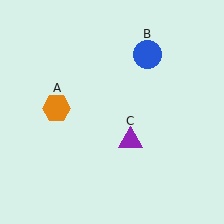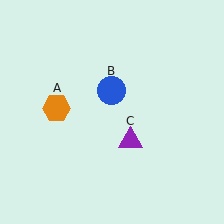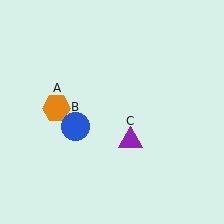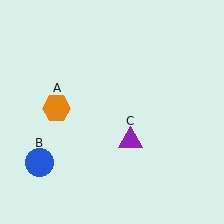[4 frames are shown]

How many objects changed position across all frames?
1 object changed position: blue circle (object B).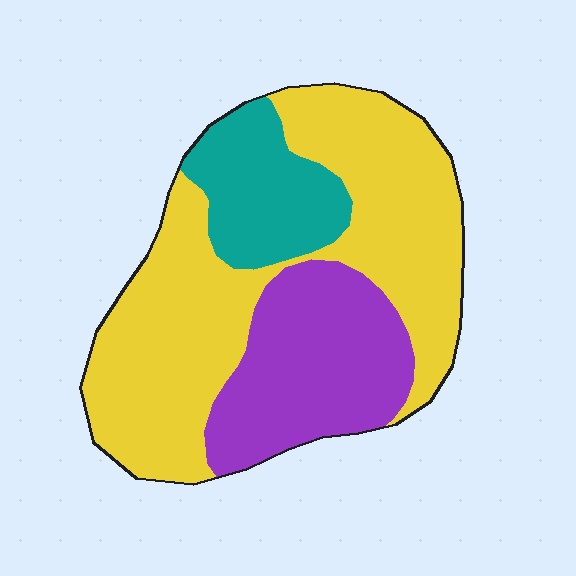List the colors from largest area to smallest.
From largest to smallest: yellow, purple, teal.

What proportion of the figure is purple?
Purple covers around 25% of the figure.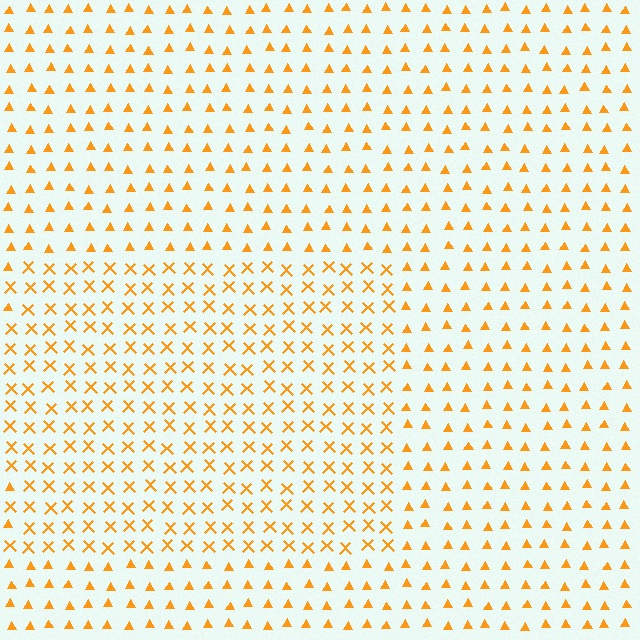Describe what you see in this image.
The image is filled with small orange elements arranged in a uniform grid. A rectangle-shaped region contains X marks, while the surrounding area contains triangles. The boundary is defined purely by the change in element shape.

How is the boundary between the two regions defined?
The boundary is defined by a change in element shape: X marks inside vs. triangles outside. All elements share the same color and spacing.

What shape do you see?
I see a rectangle.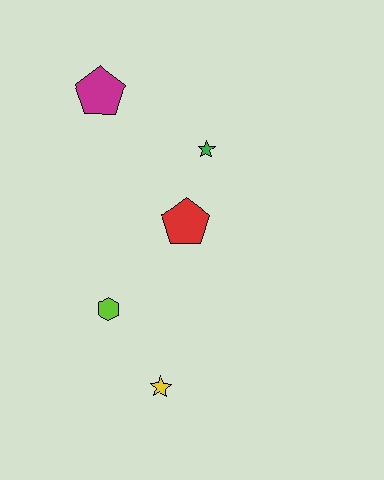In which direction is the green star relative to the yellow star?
The green star is above the yellow star.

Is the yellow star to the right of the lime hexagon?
Yes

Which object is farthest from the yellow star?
The magenta pentagon is farthest from the yellow star.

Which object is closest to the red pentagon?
The green star is closest to the red pentagon.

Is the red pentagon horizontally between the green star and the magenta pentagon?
Yes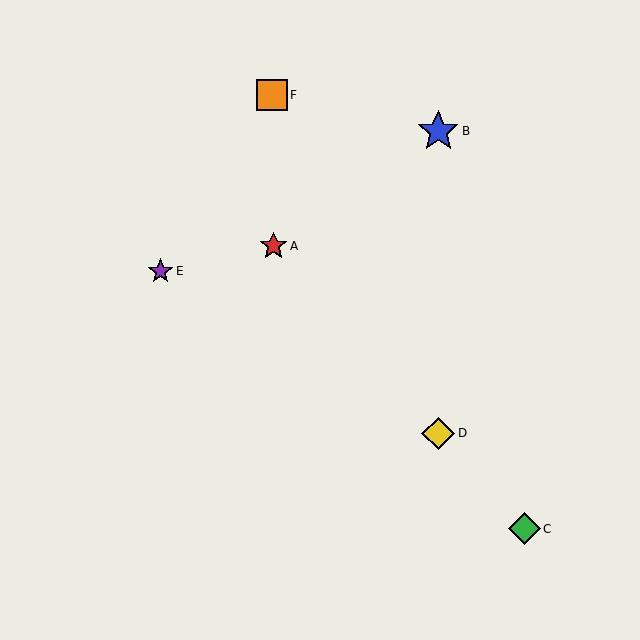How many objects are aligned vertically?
2 objects (B, D) are aligned vertically.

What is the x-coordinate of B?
Object B is at x≈438.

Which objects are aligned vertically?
Objects B, D are aligned vertically.